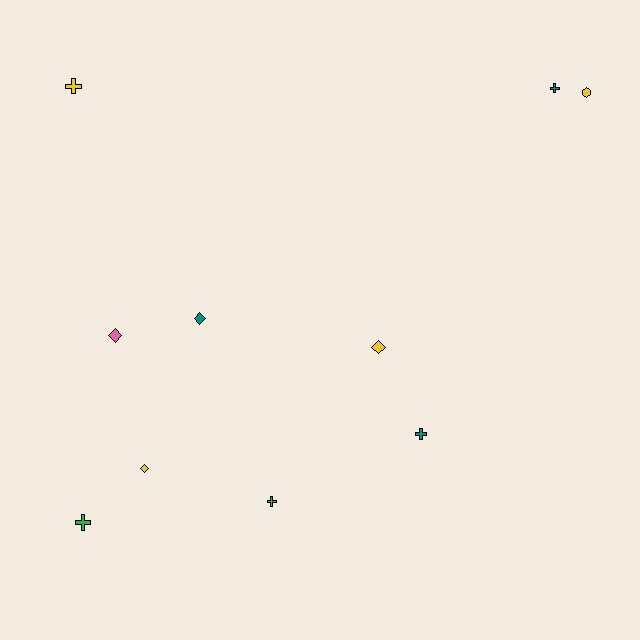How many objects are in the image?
There are 10 objects.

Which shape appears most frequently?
Cross, with 5 objects.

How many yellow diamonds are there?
There are 2 yellow diamonds.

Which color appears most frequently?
Yellow, with 4 objects.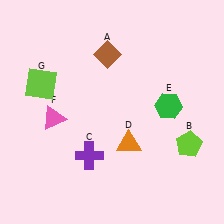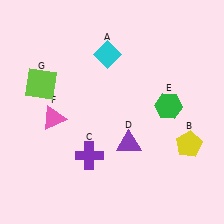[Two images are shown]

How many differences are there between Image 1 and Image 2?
There are 3 differences between the two images.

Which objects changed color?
A changed from brown to cyan. B changed from lime to yellow. D changed from orange to purple.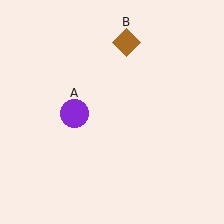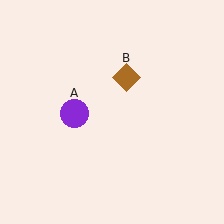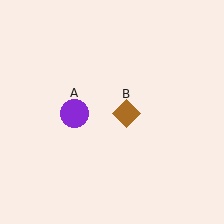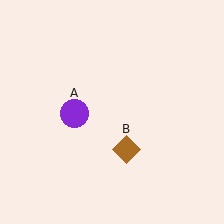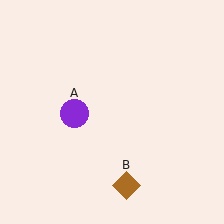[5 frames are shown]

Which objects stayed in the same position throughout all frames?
Purple circle (object A) remained stationary.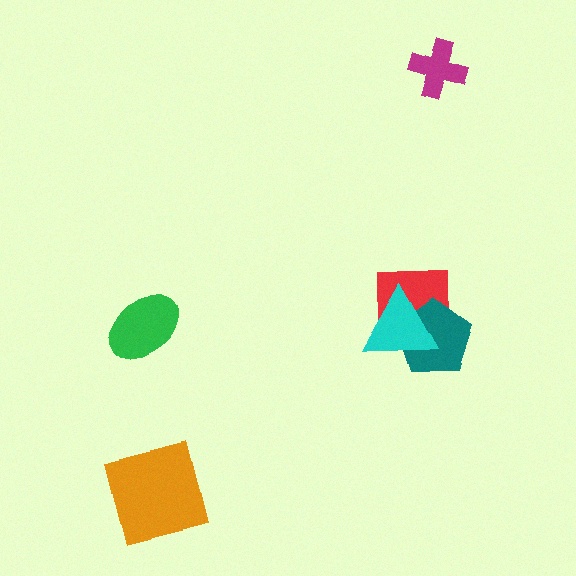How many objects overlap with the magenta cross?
0 objects overlap with the magenta cross.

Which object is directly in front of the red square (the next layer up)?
The teal pentagon is directly in front of the red square.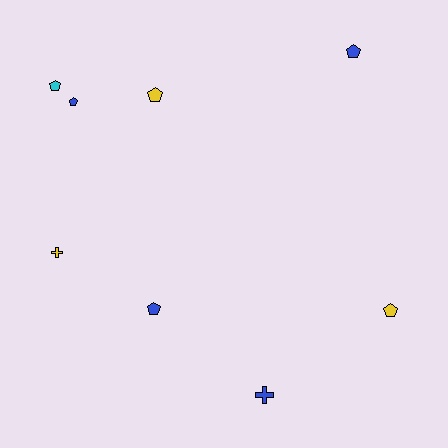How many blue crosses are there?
There is 1 blue cross.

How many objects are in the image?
There are 8 objects.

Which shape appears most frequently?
Pentagon, with 6 objects.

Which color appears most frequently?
Blue, with 4 objects.